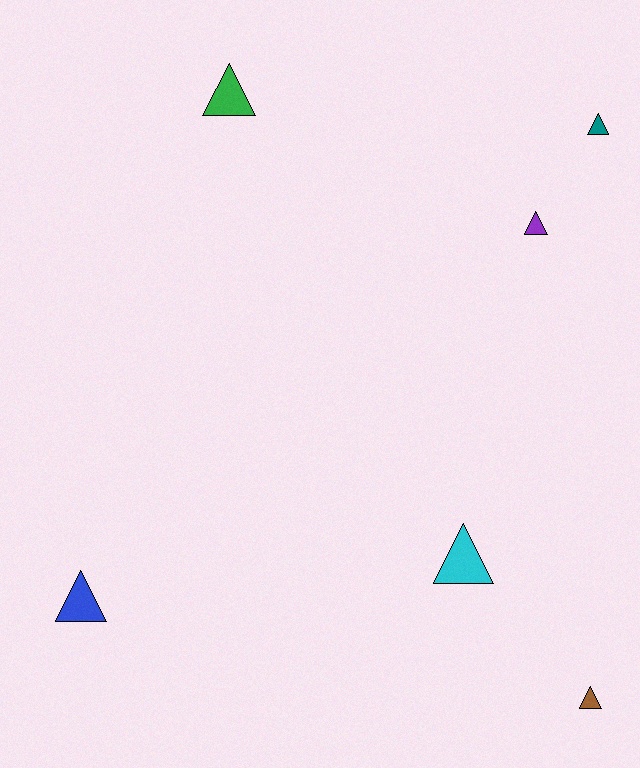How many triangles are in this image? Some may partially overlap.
There are 6 triangles.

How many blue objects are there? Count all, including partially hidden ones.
There is 1 blue object.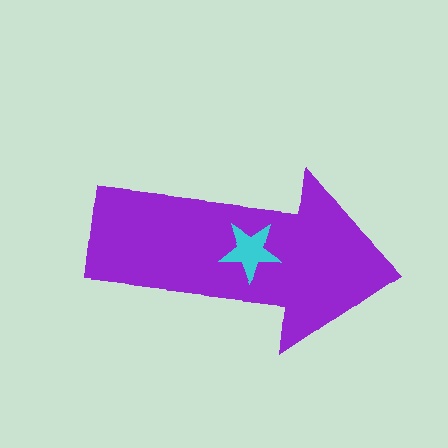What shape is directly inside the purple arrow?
The cyan star.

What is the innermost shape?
The cyan star.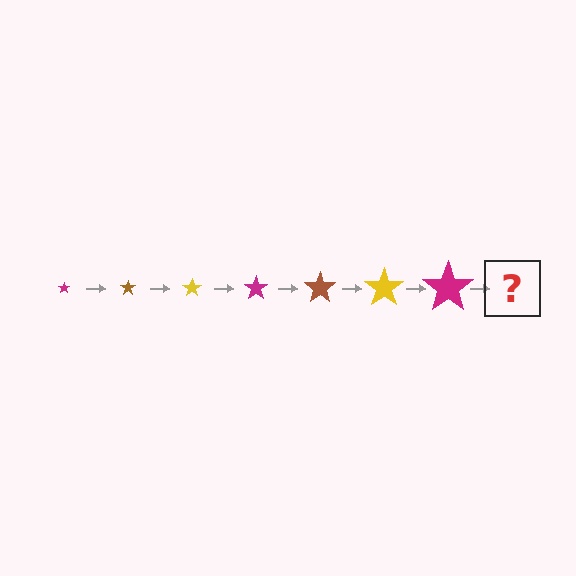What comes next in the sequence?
The next element should be a brown star, larger than the previous one.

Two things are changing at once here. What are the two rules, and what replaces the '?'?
The two rules are that the star grows larger each step and the color cycles through magenta, brown, and yellow. The '?' should be a brown star, larger than the previous one.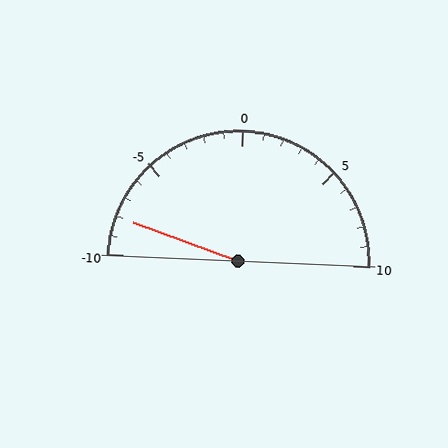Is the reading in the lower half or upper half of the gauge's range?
The reading is in the lower half of the range (-10 to 10).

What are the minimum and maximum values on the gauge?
The gauge ranges from -10 to 10.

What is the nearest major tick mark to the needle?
The nearest major tick mark is -10.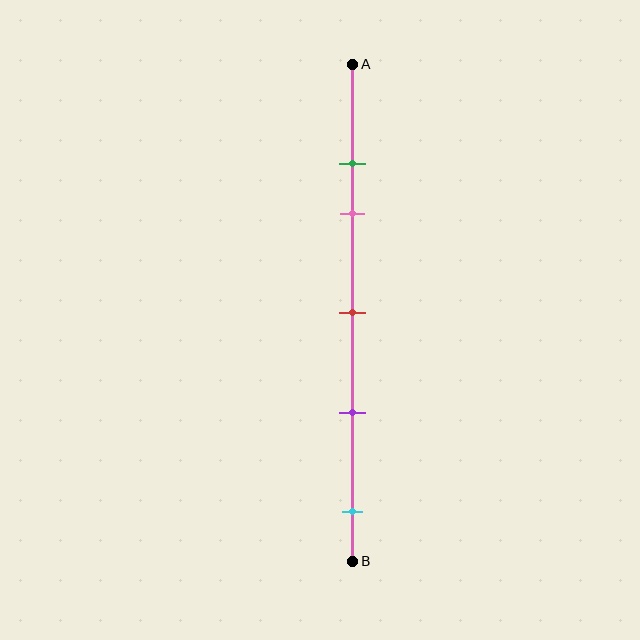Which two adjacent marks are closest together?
The green and pink marks are the closest adjacent pair.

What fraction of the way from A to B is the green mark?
The green mark is approximately 20% (0.2) of the way from A to B.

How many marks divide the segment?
There are 5 marks dividing the segment.